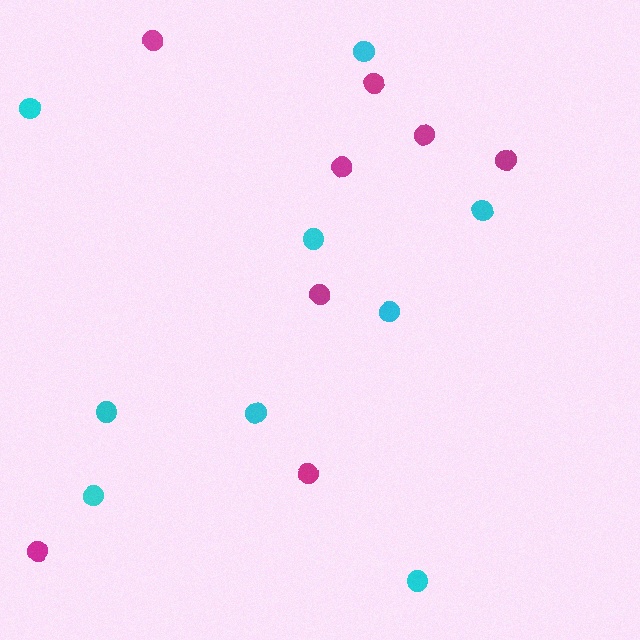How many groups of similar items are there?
There are 2 groups: one group of magenta circles (8) and one group of cyan circles (9).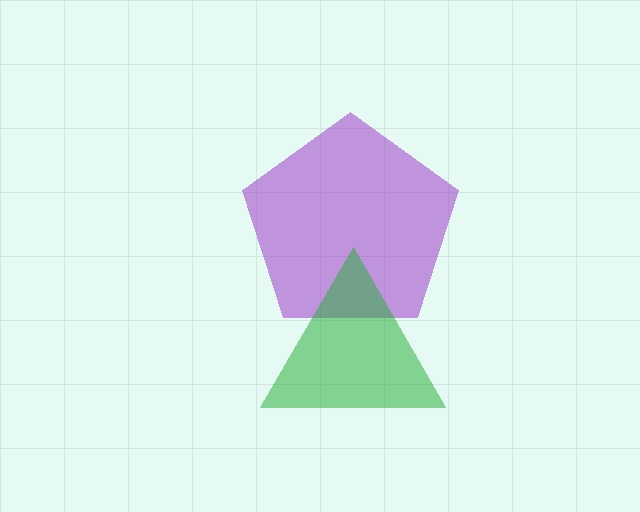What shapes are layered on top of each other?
The layered shapes are: a purple pentagon, a green triangle.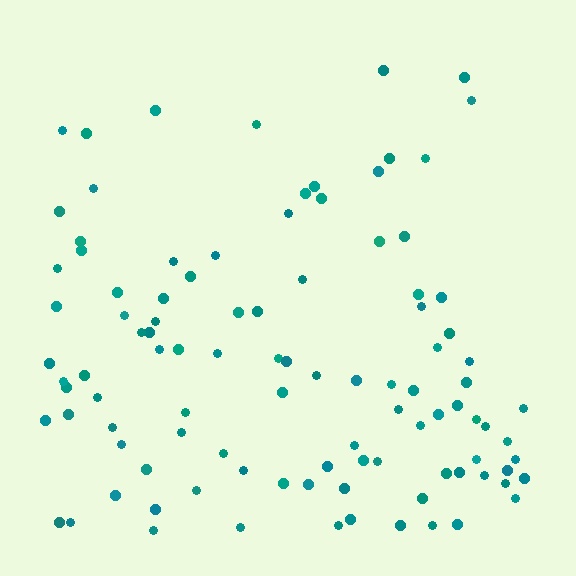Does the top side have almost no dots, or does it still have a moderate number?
Still a moderate number, just noticeably fewer than the bottom.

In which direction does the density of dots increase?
From top to bottom, with the bottom side densest.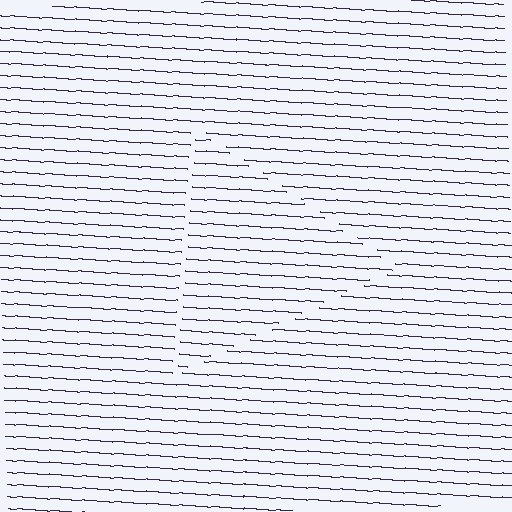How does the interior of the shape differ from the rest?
The interior of the shape contains the same grating, shifted by half a period — the contour is defined by the phase discontinuity where line-ends from the inner and outer gratings abut.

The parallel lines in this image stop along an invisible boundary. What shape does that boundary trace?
An illusory triangle. The interior of the shape contains the same grating, shifted by half a period — the contour is defined by the phase discontinuity where line-ends from the inner and outer gratings abut.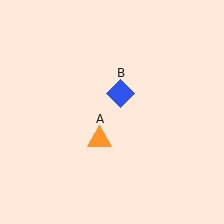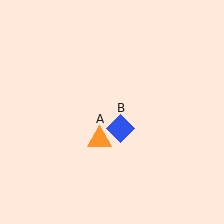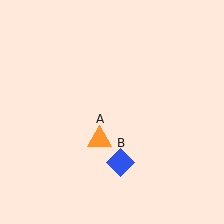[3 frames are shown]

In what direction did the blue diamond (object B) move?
The blue diamond (object B) moved down.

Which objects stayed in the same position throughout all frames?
Orange triangle (object A) remained stationary.